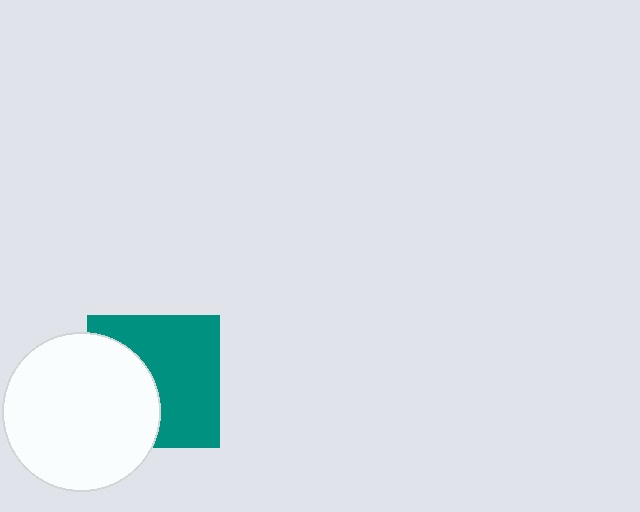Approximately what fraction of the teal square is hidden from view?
Roughly 40% of the teal square is hidden behind the white circle.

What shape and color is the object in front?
The object in front is a white circle.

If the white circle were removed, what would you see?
You would see the complete teal square.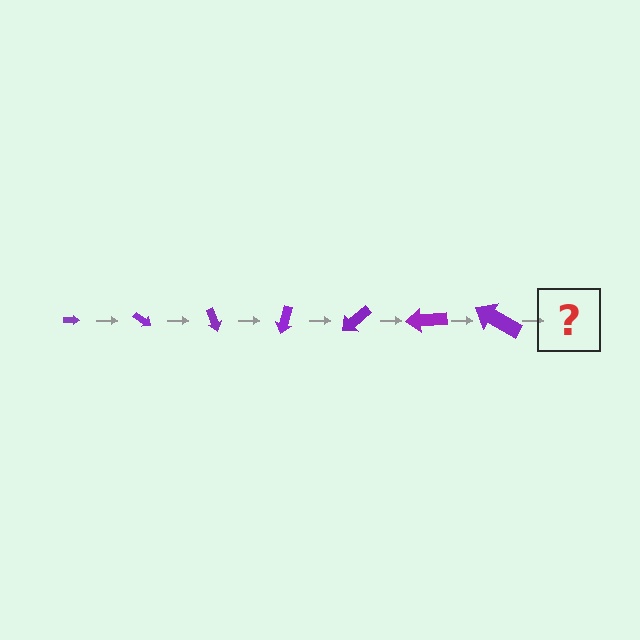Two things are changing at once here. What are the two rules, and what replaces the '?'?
The two rules are that the arrow grows larger each step and it rotates 35 degrees each step. The '?' should be an arrow, larger than the previous one and rotated 245 degrees from the start.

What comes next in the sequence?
The next element should be an arrow, larger than the previous one and rotated 245 degrees from the start.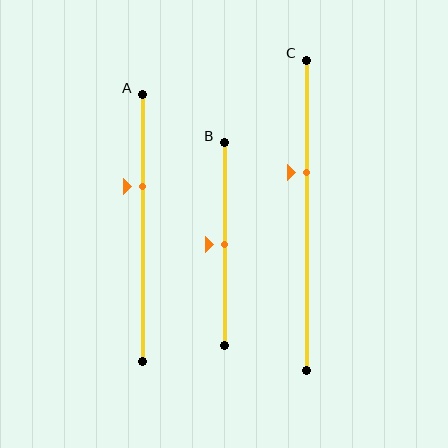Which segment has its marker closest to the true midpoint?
Segment B has its marker closest to the true midpoint.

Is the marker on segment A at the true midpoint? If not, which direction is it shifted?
No, the marker on segment A is shifted upward by about 16% of the segment length.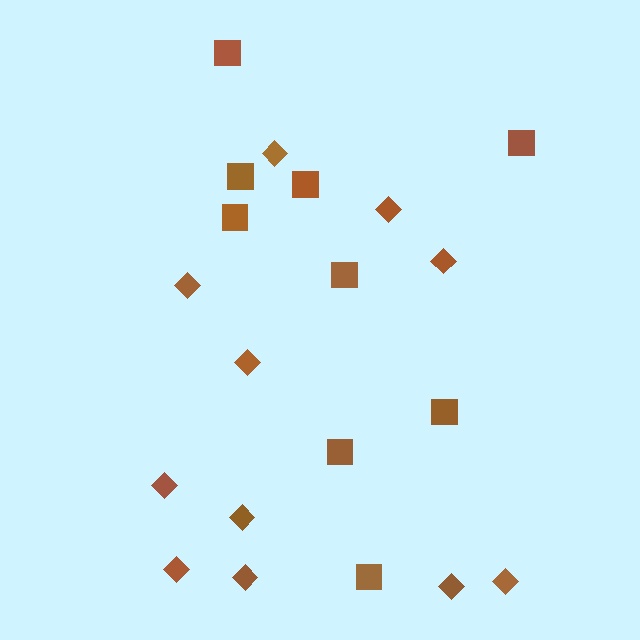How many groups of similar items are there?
There are 2 groups: one group of diamonds (11) and one group of squares (9).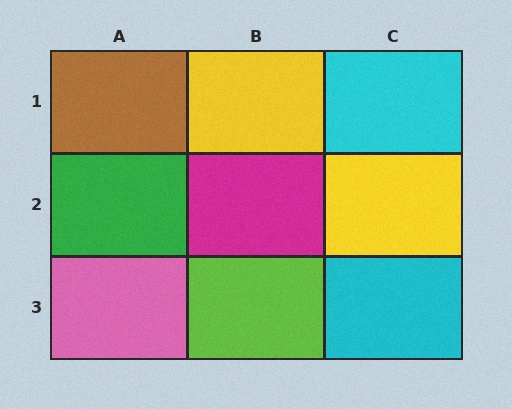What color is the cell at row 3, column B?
Lime.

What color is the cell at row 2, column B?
Magenta.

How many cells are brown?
1 cell is brown.